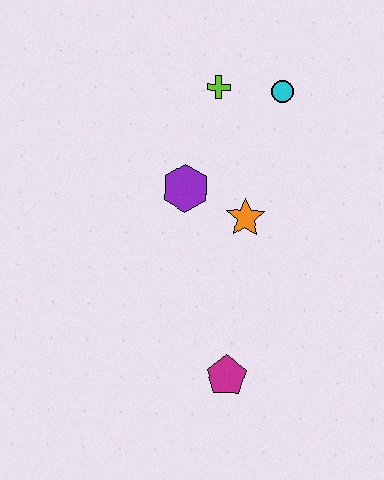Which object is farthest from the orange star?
The magenta pentagon is farthest from the orange star.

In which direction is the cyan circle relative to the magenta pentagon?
The cyan circle is above the magenta pentagon.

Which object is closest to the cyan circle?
The lime cross is closest to the cyan circle.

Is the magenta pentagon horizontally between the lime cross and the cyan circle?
Yes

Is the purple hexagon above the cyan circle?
No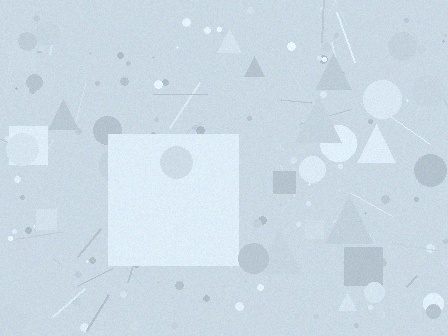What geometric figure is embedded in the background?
A square is embedded in the background.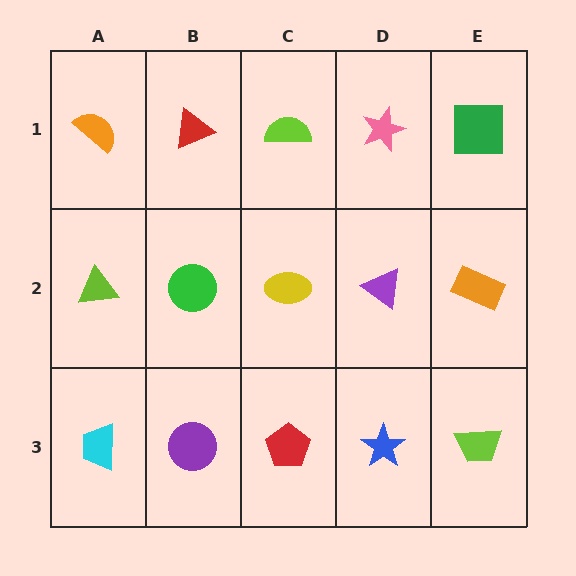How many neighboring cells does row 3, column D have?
3.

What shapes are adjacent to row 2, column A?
An orange semicircle (row 1, column A), a cyan trapezoid (row 3, column A), a green circle (row 2, column B).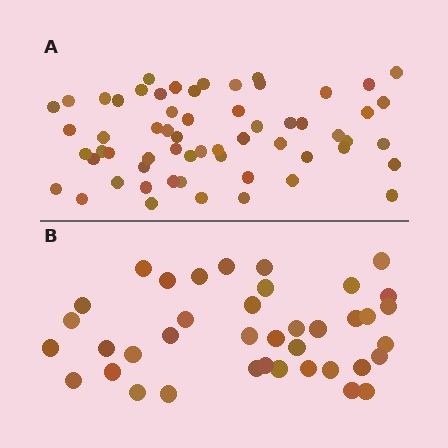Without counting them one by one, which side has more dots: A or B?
Region A (the top region) has more dots.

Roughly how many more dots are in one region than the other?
Region A has approximately 20 more dots than region B.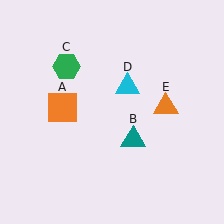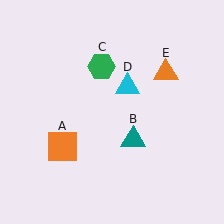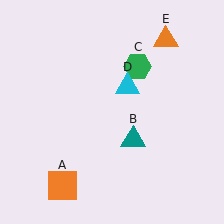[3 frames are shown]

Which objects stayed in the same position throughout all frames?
Teal triangle (object B) and cyan triangle (object D) remained stationary.